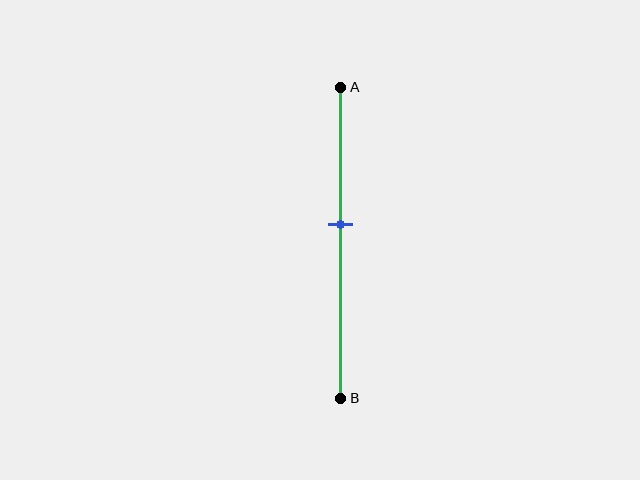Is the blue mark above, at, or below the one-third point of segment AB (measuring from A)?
The blue mark is below the one-third point of segment AB.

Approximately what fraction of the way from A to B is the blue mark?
The blue mark is approximately 45% of the way from A to B.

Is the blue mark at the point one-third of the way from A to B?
No, the mark is at about 45% from A, not at the 33% one-third point.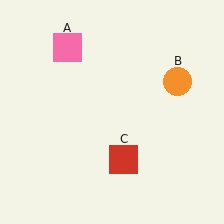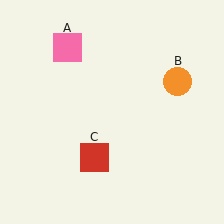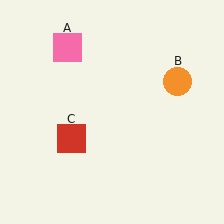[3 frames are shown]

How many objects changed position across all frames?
1 object changed position: red square (object C).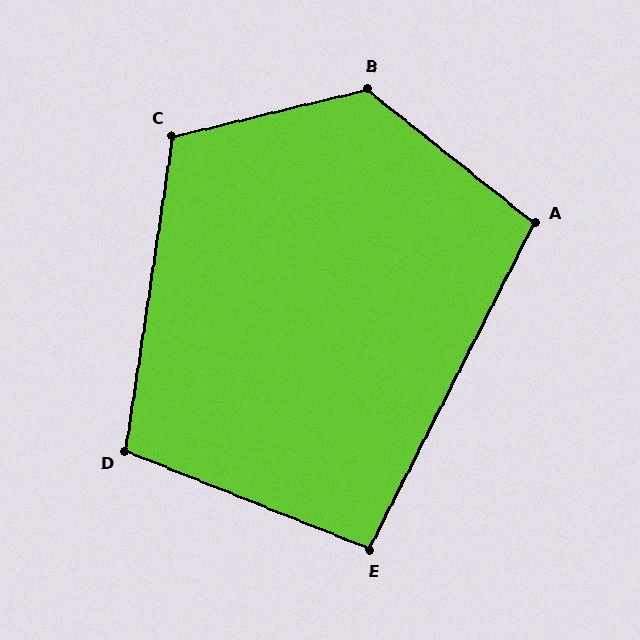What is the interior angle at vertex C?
Approximately 112 degrees (obtuse).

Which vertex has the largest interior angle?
B, at approximately 128 degrees.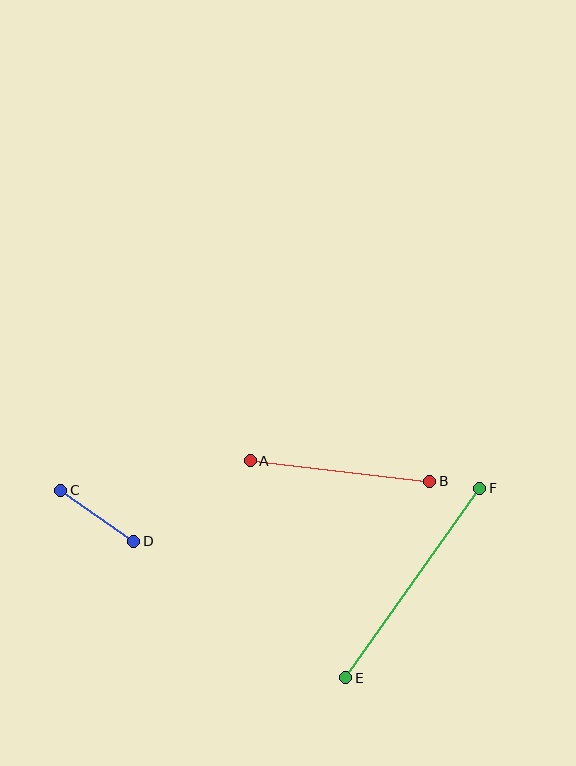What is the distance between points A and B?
The distance is approximately 181 pixels.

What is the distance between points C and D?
The distance is approximately 89 pixels.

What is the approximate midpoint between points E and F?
The midpoint is at approximately (413, 583) pixels.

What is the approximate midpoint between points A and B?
The midpoint is at approximately (340, 471) pixels.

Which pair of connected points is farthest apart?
Points E and F are farthest apart.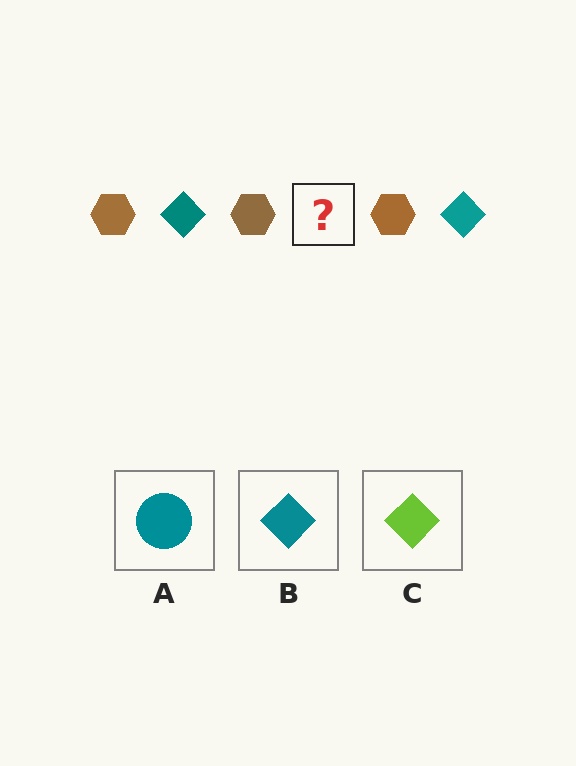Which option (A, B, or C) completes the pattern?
B.